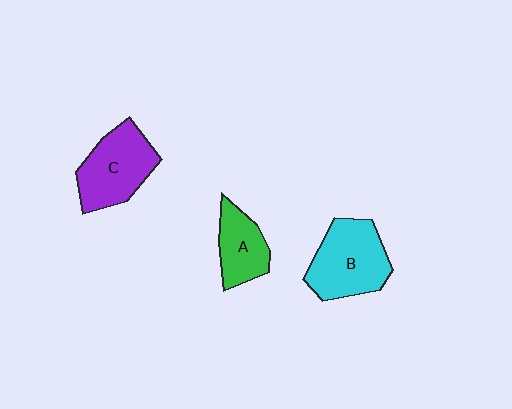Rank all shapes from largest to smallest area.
From largest to smallest: B (cyan), C (purple), A (green).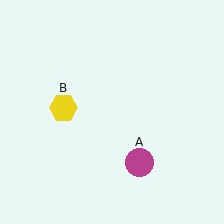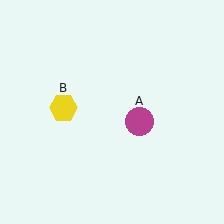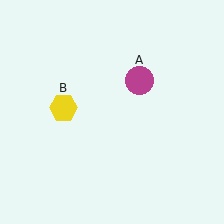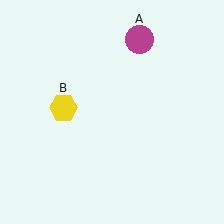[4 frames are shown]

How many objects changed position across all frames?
1 object changed position: magenta circle (object A).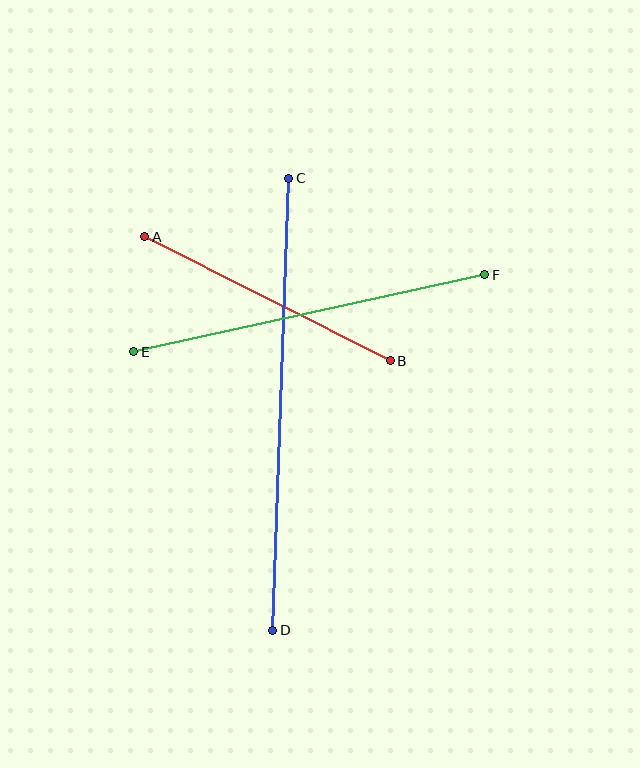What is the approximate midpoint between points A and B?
The midpoint is at approximately (267, 299) pixels.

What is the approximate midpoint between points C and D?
The midpoint is at approximately (281, 404) pixels.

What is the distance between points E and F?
The distance is approximately 359 pixels.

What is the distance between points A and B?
The distance is approximately 275 pixels.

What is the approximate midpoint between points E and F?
The midpoint is at approximately (309, 313) pixels.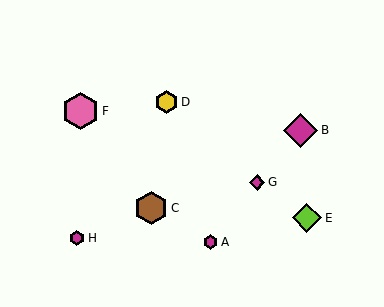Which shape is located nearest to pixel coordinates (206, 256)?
The magenta hexagon (labeled A) at (210, 242) is nearest to that location.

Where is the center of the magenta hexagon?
The center of the magenta hexagon is at (210, 242).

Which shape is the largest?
The pink hexagon (labeled F) is the largest.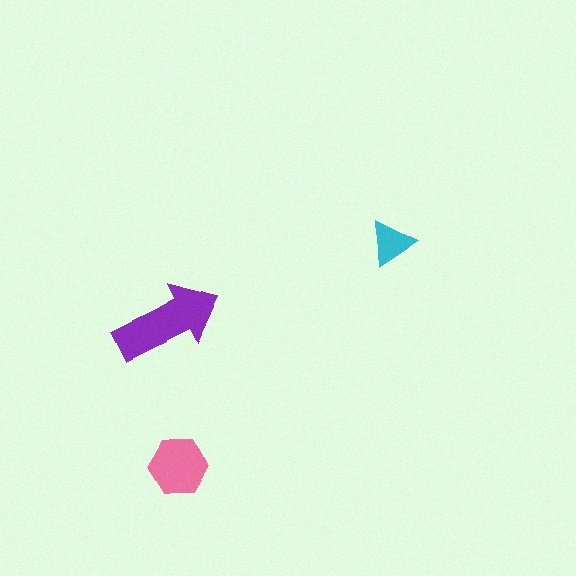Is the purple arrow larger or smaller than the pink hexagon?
Larger.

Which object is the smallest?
The cyan triangle.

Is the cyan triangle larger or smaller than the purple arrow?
Smaller.